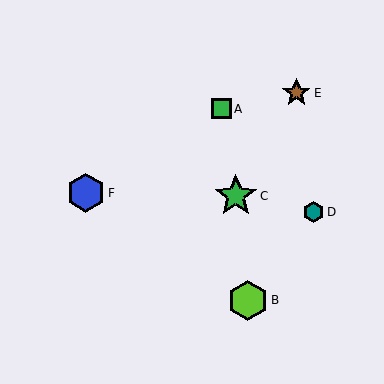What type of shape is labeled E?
Shape E is a brown star.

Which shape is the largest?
The green star (labeled C) is the largest.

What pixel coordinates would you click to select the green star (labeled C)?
Click at (236, 196) to select the green star C.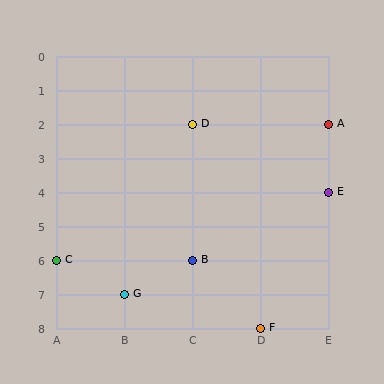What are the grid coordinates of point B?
Point B is at grid coordinates (C, 6).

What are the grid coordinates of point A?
Point A is at grid coordinates (E, 2).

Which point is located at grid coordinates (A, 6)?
Point C is at (A, 6).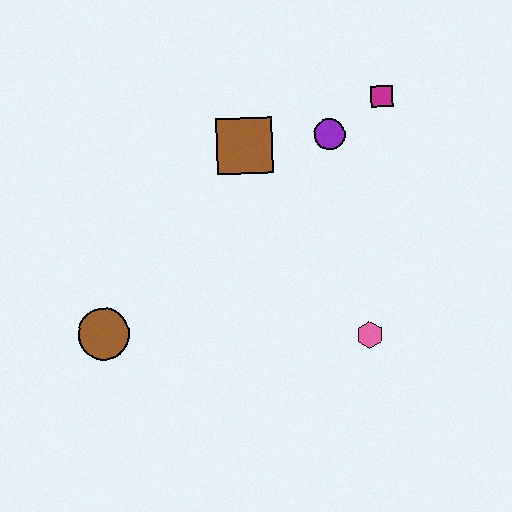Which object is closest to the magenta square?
The purple circle is closest to the magenta square.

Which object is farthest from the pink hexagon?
The brown circle is farthest from the pink hexagon.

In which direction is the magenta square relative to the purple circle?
The magenta square is to the right of the purple circle.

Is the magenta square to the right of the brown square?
Yes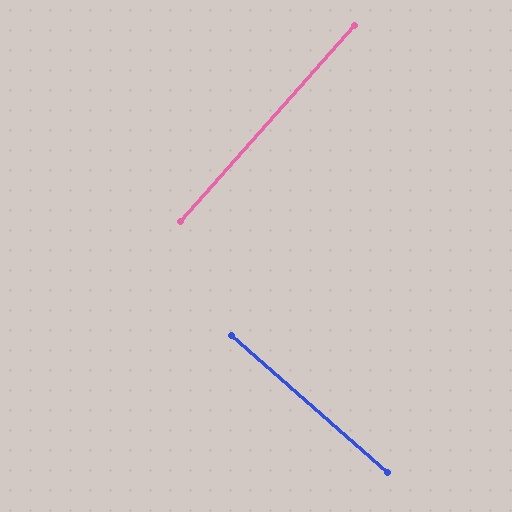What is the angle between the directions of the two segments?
Approximately 90 degrees.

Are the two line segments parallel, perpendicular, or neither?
Perpendicular — they meet at approximately 90°.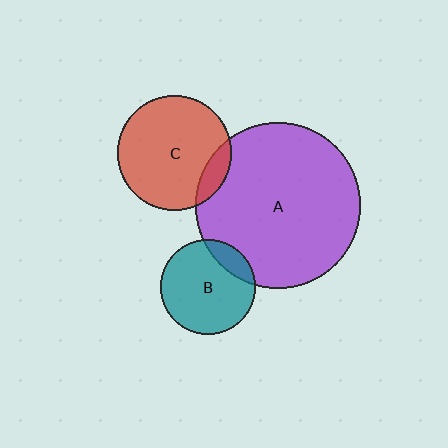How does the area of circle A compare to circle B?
Approximately 3.0 times.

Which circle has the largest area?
Circle A (purple).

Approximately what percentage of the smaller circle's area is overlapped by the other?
Approximately 15%.